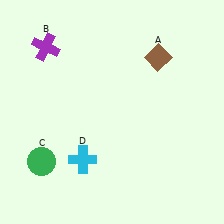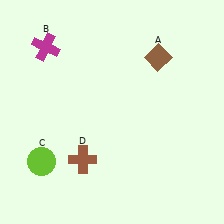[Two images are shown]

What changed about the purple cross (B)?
In Image 1, B is purple. In Image 2, it changed to magenta.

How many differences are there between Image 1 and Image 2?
There are 3 differences between the two images.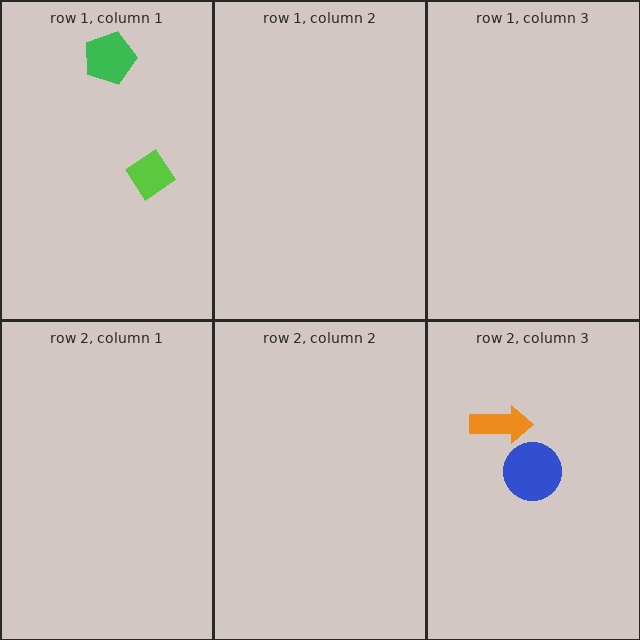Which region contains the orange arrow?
The row 2, column 3 region.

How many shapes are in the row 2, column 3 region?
2.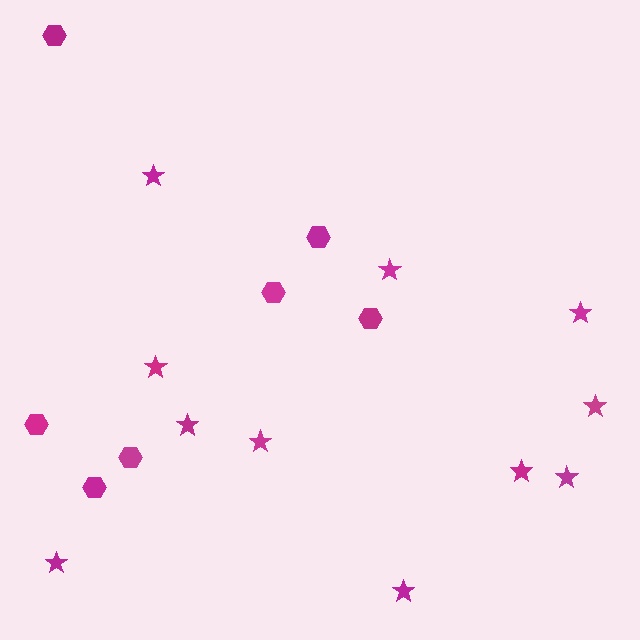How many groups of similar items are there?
There are 2 groups: one group of hexagons (7) and one group of stars (11).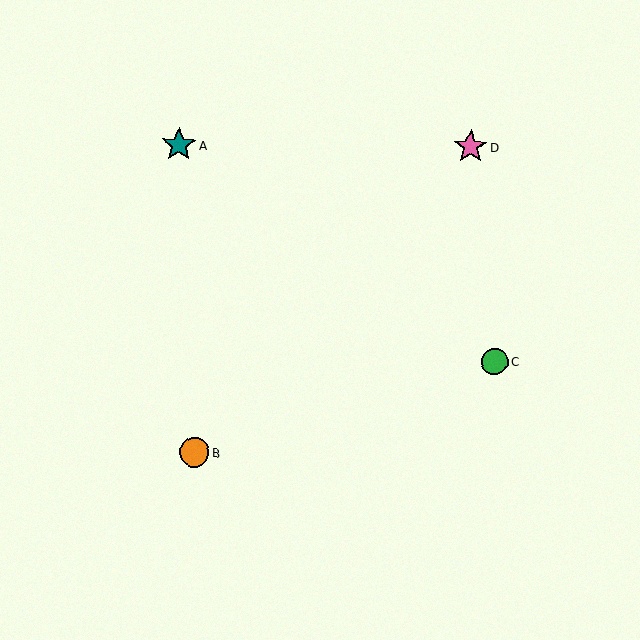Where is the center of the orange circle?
The center of the orange circle is at (194, 452).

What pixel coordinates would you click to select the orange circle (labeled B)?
Click at (194, 452) to select the orange circle B.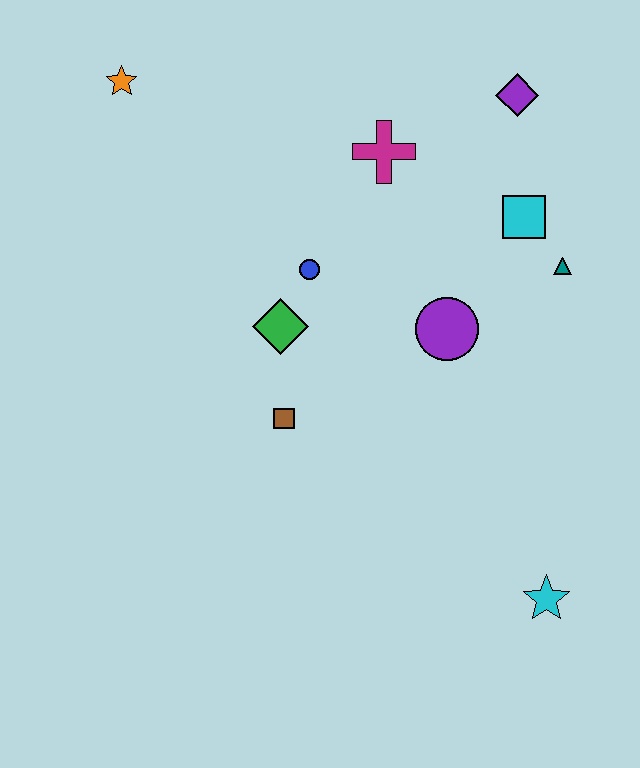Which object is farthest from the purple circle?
The orange star is farthest from the purple circle.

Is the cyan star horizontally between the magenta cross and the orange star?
No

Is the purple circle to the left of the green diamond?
No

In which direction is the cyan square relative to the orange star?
The cyan square is to the right of the orange star.